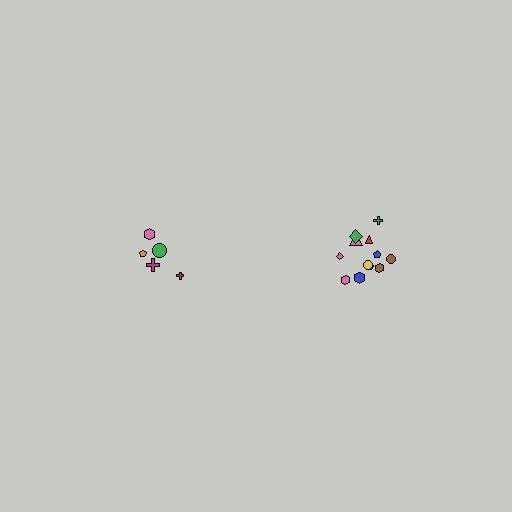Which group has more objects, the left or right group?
The right group.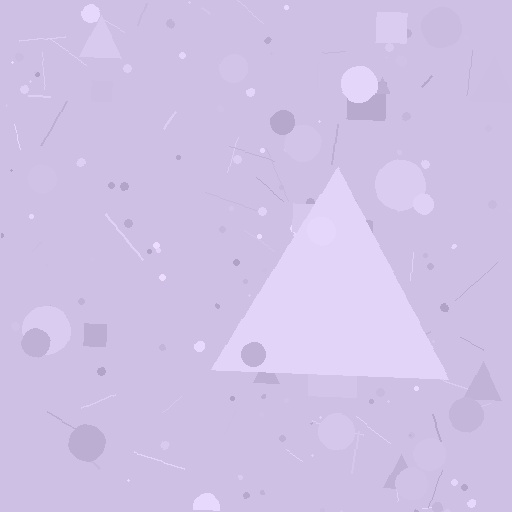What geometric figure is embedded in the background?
A triangle is embedded in the background.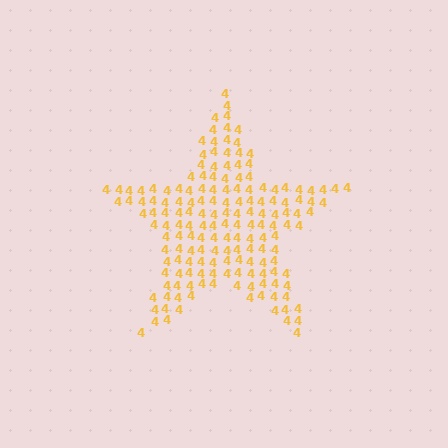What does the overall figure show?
The overall figure shows a star.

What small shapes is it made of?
It is made of small digit 4's.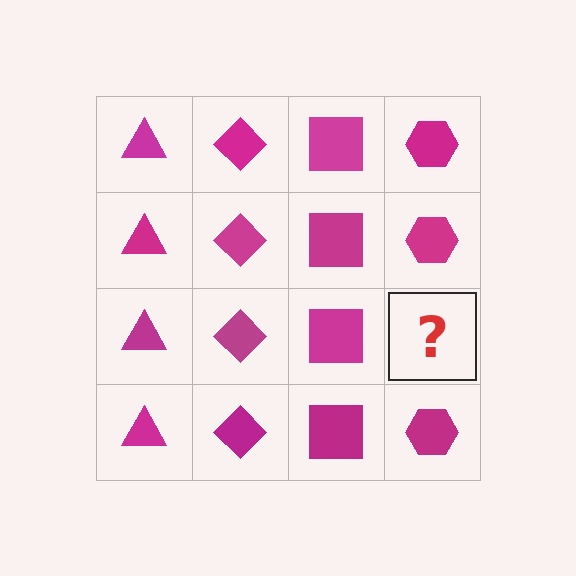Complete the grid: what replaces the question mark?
The question mark should be replaced with a magenta hexagon.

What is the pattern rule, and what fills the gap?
The rule is that each column has a consistent shape. The gap should be filled with a magenta hexagon.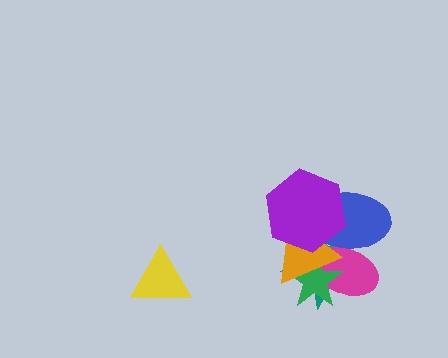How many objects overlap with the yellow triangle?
0 objects overlap with the yellow triangle.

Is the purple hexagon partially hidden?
No, no other shape covers it.